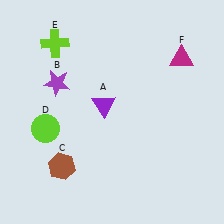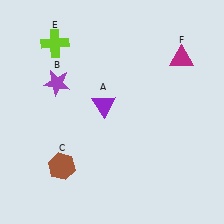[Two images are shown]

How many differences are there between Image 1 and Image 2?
There is 1 difference between the two images.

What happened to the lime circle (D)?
The lime circle (D) was removed in Image 2. It was in the bottom-left area of Image 1.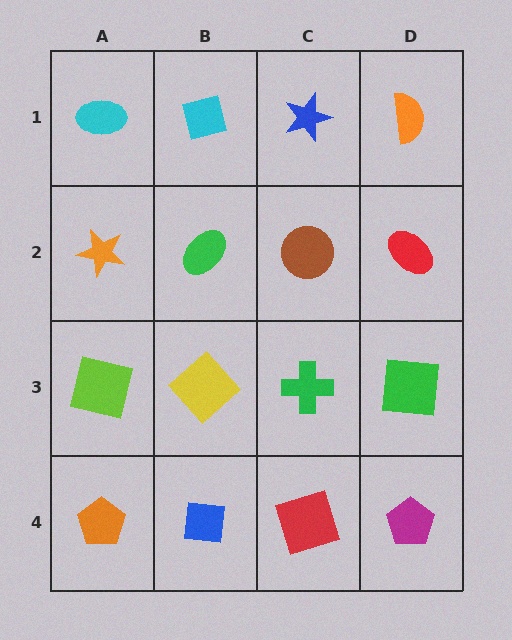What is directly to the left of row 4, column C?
A blue square.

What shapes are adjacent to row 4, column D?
A green square (row 3, column D), a red square (row 4, column C).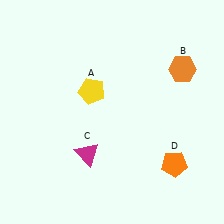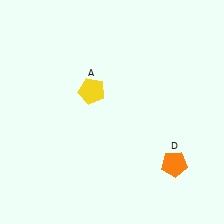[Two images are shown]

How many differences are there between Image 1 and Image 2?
There are 2 differences between the two images.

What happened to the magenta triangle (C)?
The magenta triangle (C) was removed in Image 2. It was in the bottom-left area of Image 1.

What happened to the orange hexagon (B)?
The orange hexagon (B) was removed in Image 2. It was in the top-right area of Image 1.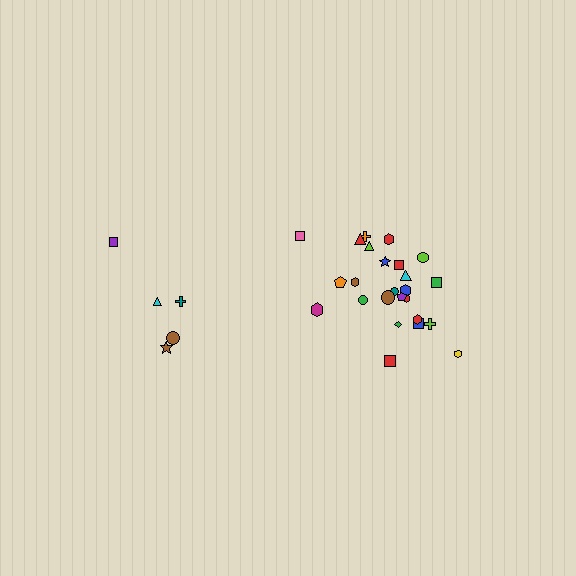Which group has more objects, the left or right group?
The right group.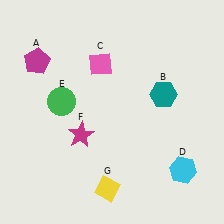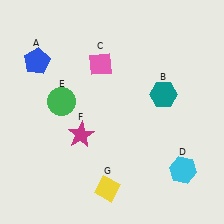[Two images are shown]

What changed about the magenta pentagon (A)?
In Image 1, A is magenta. In Image 2, it changed to blue.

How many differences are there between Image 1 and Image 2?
There is 1 difference between the two images.